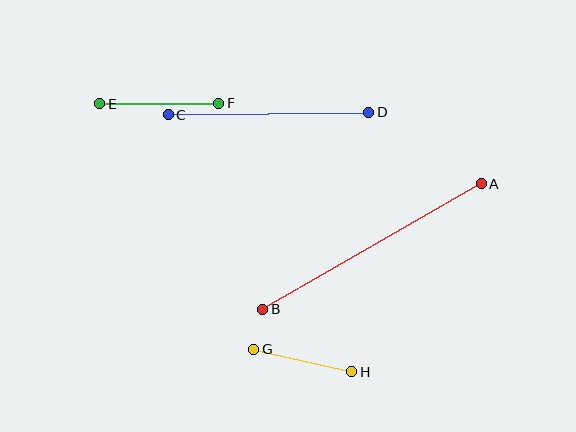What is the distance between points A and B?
The distance is approximately 252 pixels.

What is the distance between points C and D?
The distance is approximately 200 pixels.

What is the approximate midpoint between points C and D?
The midpoint is at approximately (268, 114) pixels.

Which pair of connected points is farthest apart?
Points A and B are farthest apart.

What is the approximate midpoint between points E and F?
The midpoint is at approximately (159, 103) pixels.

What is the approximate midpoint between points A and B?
The midpoint is at approximately (372, 246) pixels.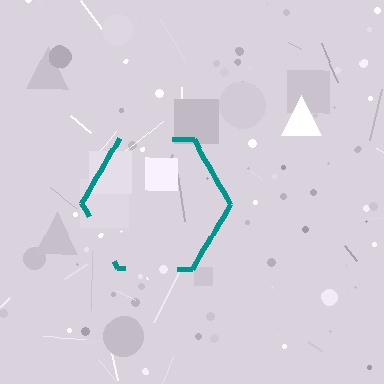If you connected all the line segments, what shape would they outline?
They would outline a hexagon.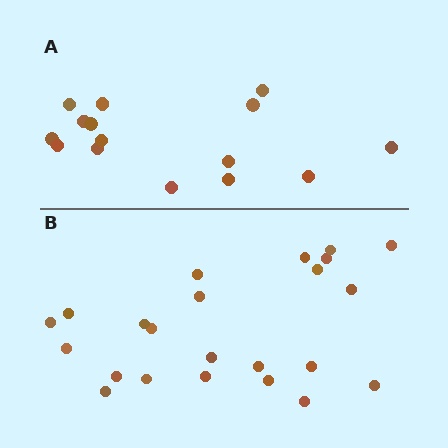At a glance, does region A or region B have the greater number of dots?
Region B (the bottom region) has more dots.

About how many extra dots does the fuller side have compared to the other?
Region B has roughly 8 or so more dots than region A.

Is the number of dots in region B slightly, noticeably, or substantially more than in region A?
Region B has substantially more. The ratio is roughly 1.5 to 1.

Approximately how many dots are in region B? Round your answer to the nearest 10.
About 20 dots. (The exact count is 23, which rounds to 20.)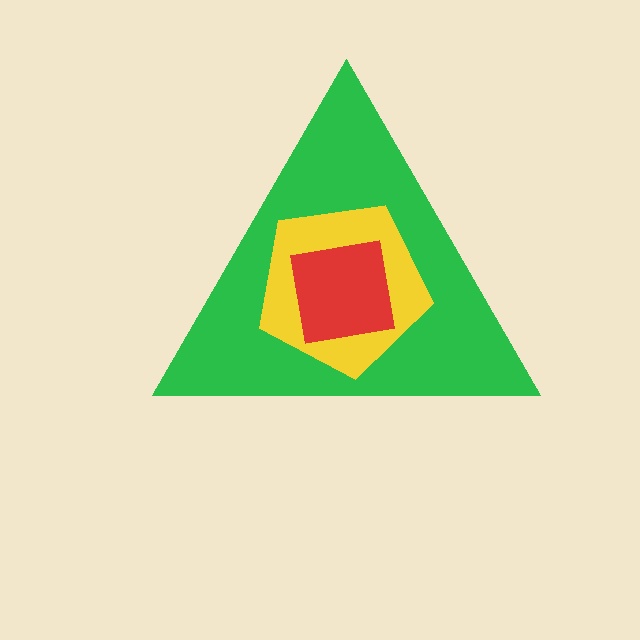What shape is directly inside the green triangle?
The yellow pentagon.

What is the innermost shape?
The red square.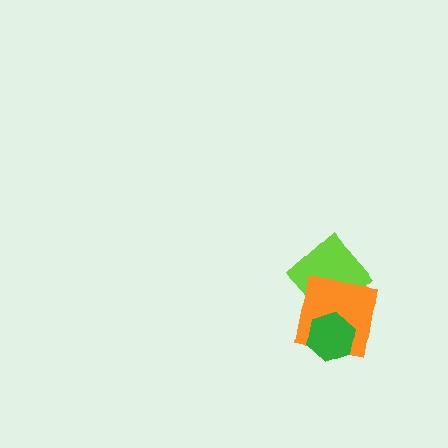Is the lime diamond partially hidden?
Yes, it is partially covered by another shape.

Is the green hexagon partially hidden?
No, no other shape covers it.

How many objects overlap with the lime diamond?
2 objects overlap with the lime diamond.